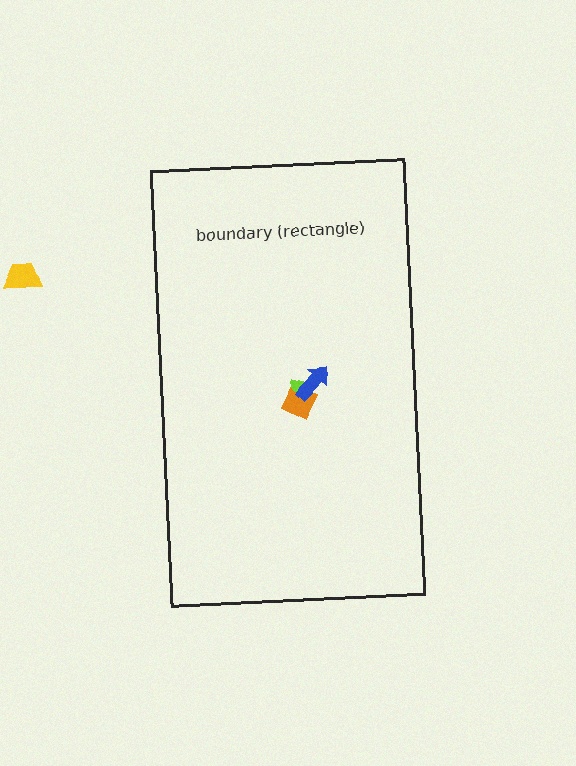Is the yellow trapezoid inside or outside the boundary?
Outside.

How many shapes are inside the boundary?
3 inside, 1 outside.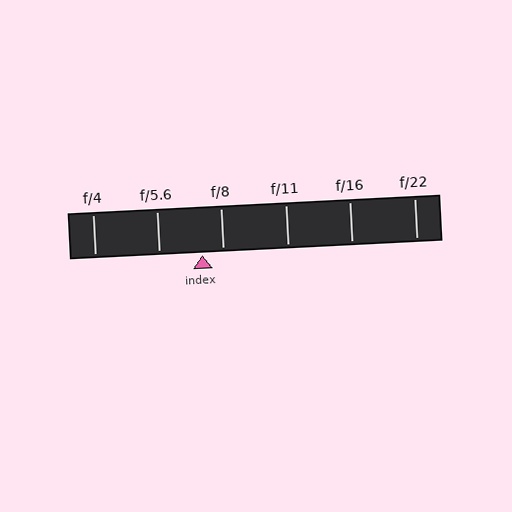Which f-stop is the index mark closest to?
The index mark is closest to f/8.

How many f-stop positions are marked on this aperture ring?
There are 6 f-stop positions marked.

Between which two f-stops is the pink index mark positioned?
The index mark is between f/5.6 and f/8.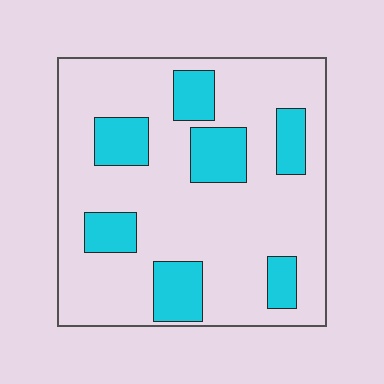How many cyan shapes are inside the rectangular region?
7.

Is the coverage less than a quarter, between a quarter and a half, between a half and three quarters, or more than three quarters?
Less than a quarter.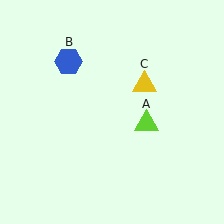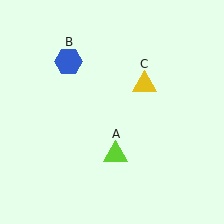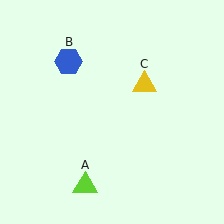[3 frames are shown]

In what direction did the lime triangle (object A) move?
The lime triangle (object A) moved down and to the left.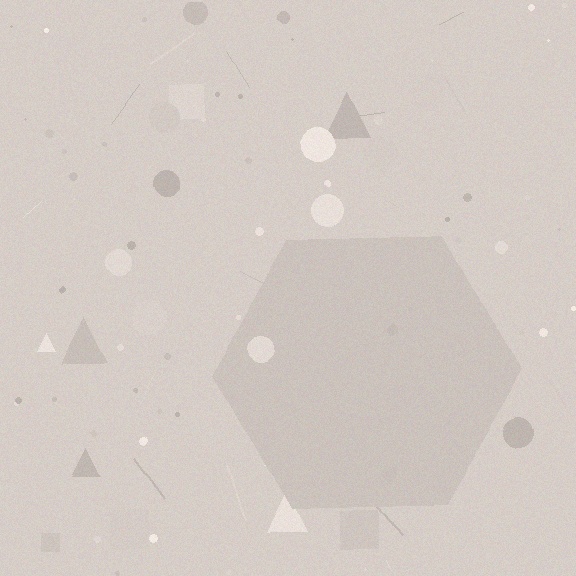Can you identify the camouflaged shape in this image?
The camouflaged shape is a hexagon.